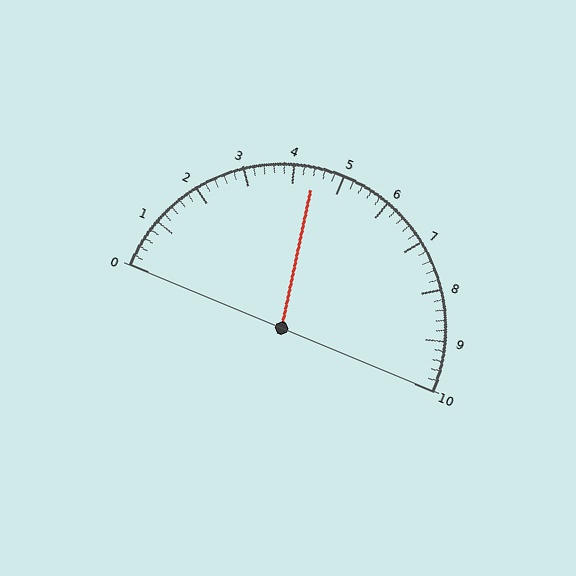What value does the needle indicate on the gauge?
The needle indicates approximately 4.4.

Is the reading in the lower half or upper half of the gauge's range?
The reading is in the lower half of the range (0 to 10).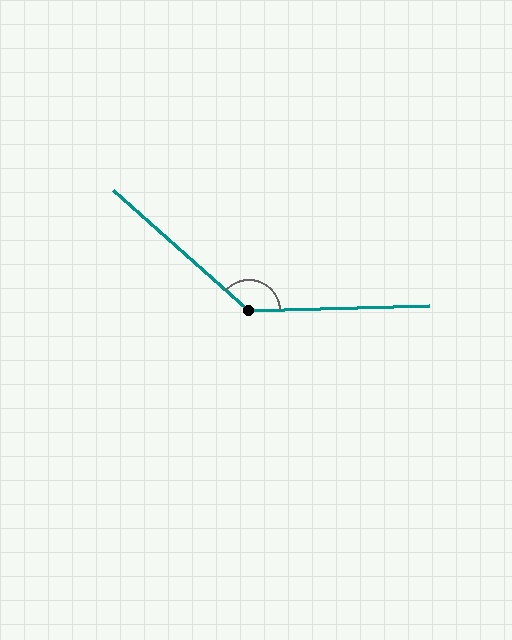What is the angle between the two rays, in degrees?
Approximately 137 degrees.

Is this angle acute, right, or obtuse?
It is obtuse.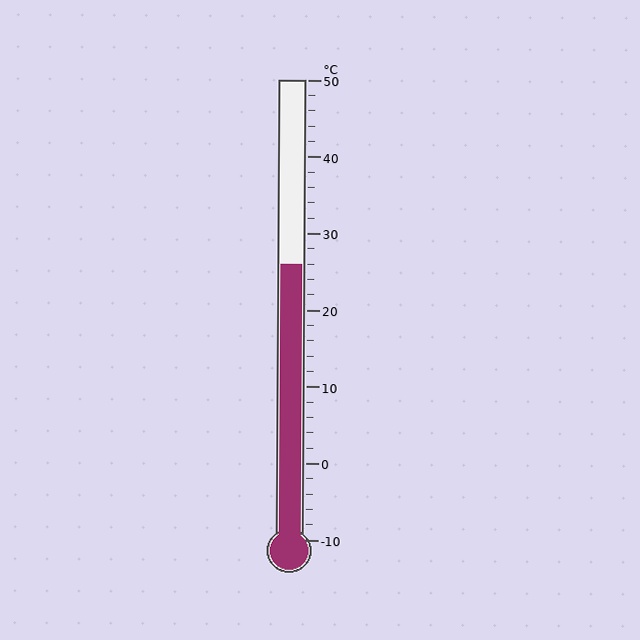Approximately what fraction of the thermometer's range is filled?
The thermometer is filled to approximately 60% of its range.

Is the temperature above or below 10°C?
The temperature is above 10°C.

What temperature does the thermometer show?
The thermometer shows approximately 26°C.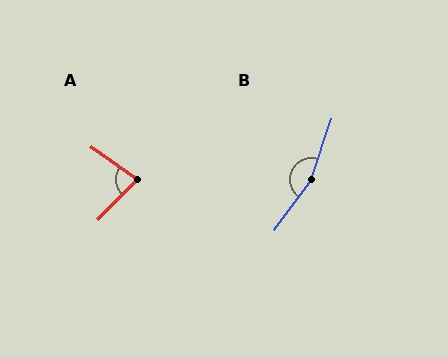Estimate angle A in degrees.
Approximately 81 degrees.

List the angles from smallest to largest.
A (81°), B (162°).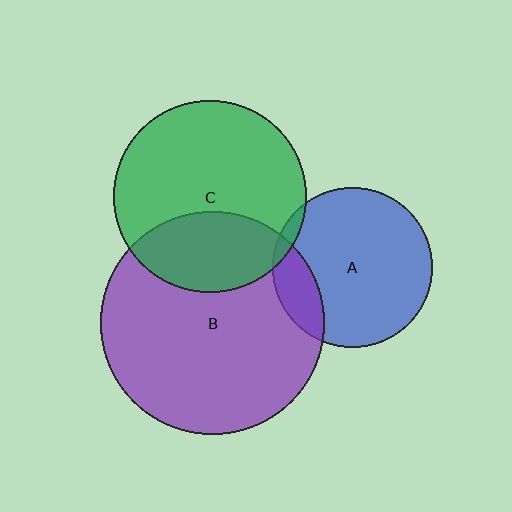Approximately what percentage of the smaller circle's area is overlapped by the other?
Approximately 5%.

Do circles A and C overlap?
Yes.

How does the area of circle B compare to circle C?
Approximately 1.3 times.